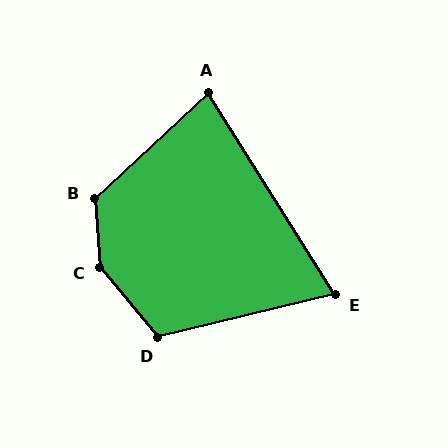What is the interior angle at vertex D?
Approximately 116 degrees (obtuse).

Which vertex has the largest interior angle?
C, at approximately 145 degrees.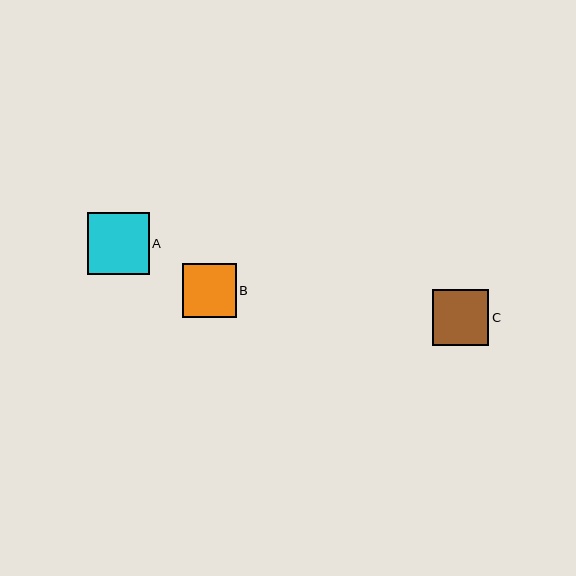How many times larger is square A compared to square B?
Square A is approximately 1.1 times the size of square B.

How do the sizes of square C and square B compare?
Square C and square B are approximately the same size.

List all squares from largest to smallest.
From largest to smallest: A, C, B.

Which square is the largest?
Square A is the largest with a size of approximately 62 pixels.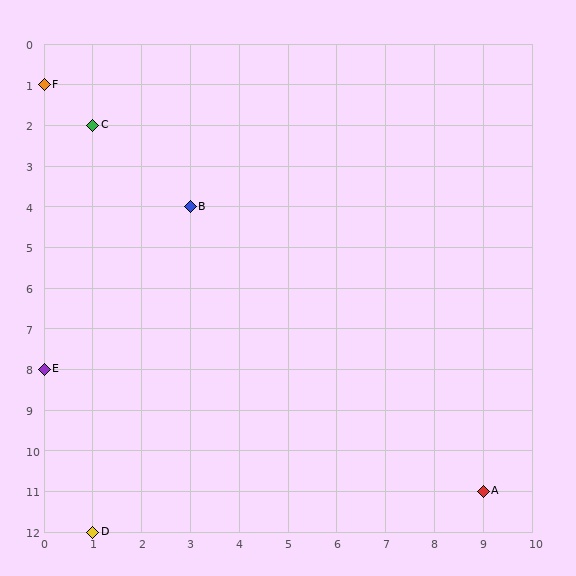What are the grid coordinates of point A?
Point A is at grid coordinates (9, 11).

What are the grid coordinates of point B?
Point B is at grid coordinates (3, 4).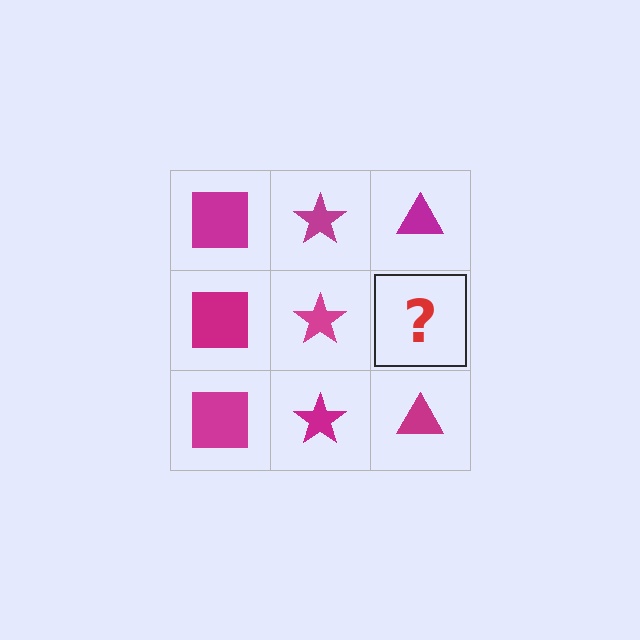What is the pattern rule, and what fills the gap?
The rule is that each column has a consistent shape. The gap should be filled with a magenta triangle.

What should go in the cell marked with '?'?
The missing cell should contain a magenta triangle.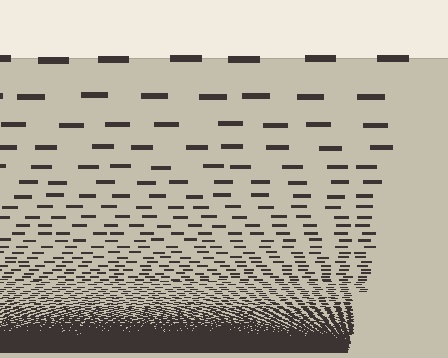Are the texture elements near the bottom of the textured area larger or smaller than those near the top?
Smaller. The gradient is inverted — elements near the bottom are smaller and denser.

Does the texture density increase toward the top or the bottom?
Density increases toward the bottom.